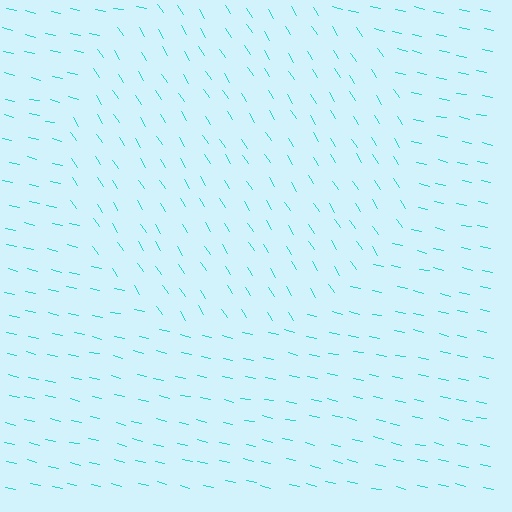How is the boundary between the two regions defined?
The boundary is defined purely by a change in line orientation (approximately 45 degrees difference). All lines are the same color and thickness.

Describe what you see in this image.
The image is filled with small cyan line segments. A circle region in the image has lines oriented differently from the surrounding lines, creating a visible texture boundary.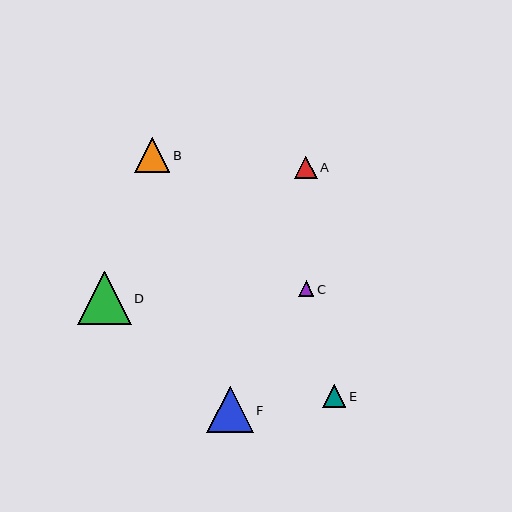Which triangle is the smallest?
Triangle C is the smallest with a size of approximately 15 pixels.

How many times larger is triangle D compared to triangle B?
Triangle D is approximately 1.5 times the size of triangle B.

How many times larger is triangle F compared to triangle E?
Triangle F is approximately 2.0 times the size of triangle E.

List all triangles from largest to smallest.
From largest to smallest: D, F, B, E, A, C.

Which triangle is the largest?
Triangle D is the largest with a size of approximately 53 pixels.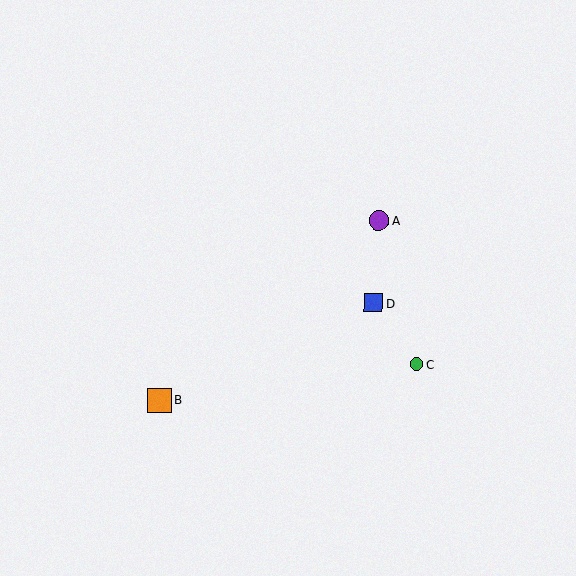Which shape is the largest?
The orange square (labeled B) is the largest.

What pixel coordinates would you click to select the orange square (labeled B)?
Click at (159, 400) to select the orange square B.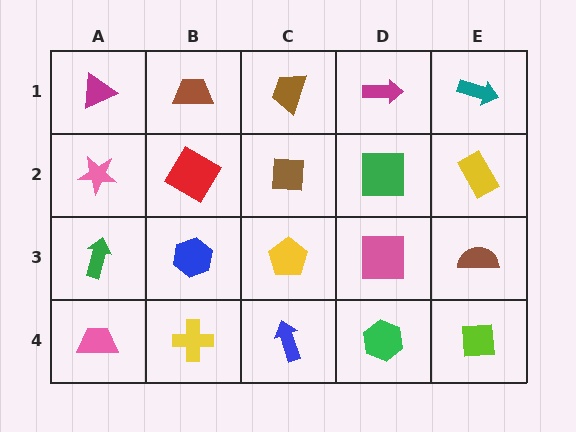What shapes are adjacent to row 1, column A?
A pink star (row 2, column A), a brown trapezoid (row 1, column B).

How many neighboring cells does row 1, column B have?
3.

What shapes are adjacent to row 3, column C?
A brown square (row 2, column C), a blue arrow (row 4, column C), a blue hexagon (row 3, column B), a pink square (row 3, column D).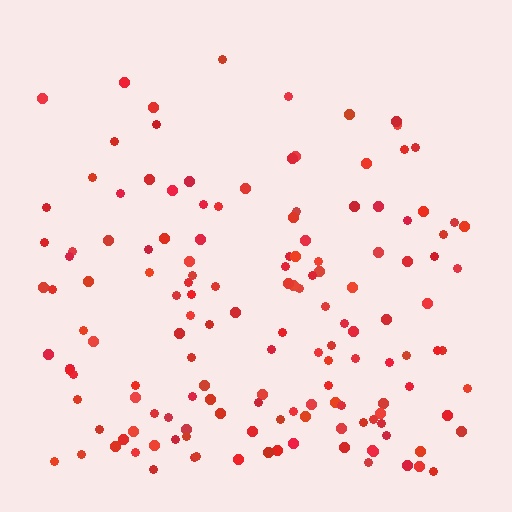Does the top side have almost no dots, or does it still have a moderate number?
Still a moderate number, just noticeably fewer than the bottom.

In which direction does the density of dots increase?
From top to bottom, with the bottom side densest.